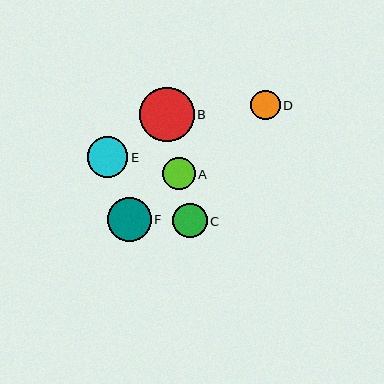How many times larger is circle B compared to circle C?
Circle B is approximately 1.6 times the size of circle C.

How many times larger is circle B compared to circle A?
Circle B is approximately 1.7 times the size of circle A.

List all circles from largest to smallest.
From largest to smallest: B, F, E, C, A, D.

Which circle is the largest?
Circle B is the largest with a size of approximately 54 pixels.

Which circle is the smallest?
Circle D is the smallest with a size of approximately 30 pixels.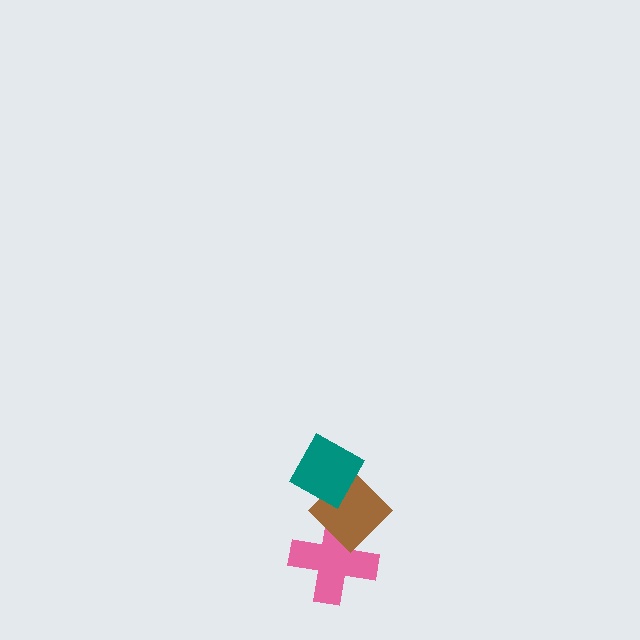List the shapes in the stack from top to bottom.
From top to bottom: the teal diamond, the brown diamond, the pink cross.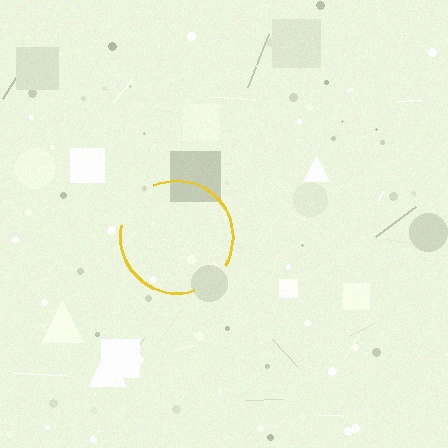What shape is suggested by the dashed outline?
The dashed outline suggests a circle.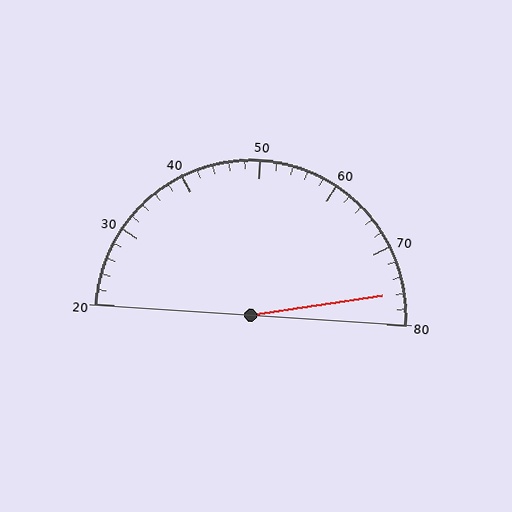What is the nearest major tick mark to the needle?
The nearest major tick mark is 80.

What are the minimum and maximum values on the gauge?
The gauge ranges from 20 to 80.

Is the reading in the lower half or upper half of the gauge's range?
The reading is in the upper half of the range (20 to 80).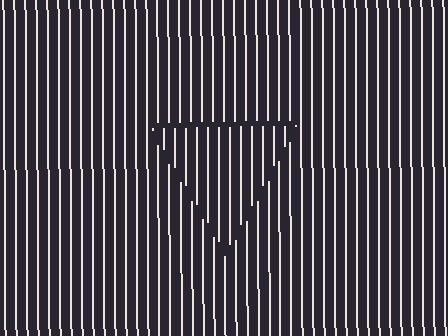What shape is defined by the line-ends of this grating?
An illusory triangle. The interior of the shape contains the same grating, shifted by half a period — the contour is defined by the phase discontinuity where line-ends from the inner and outer gratings abut.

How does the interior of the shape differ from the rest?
The interior of the shape contains the same grating, shifted by half a period — the contour is defined by the phase discontinuity where line-ends from the inner and outer gratings abut.